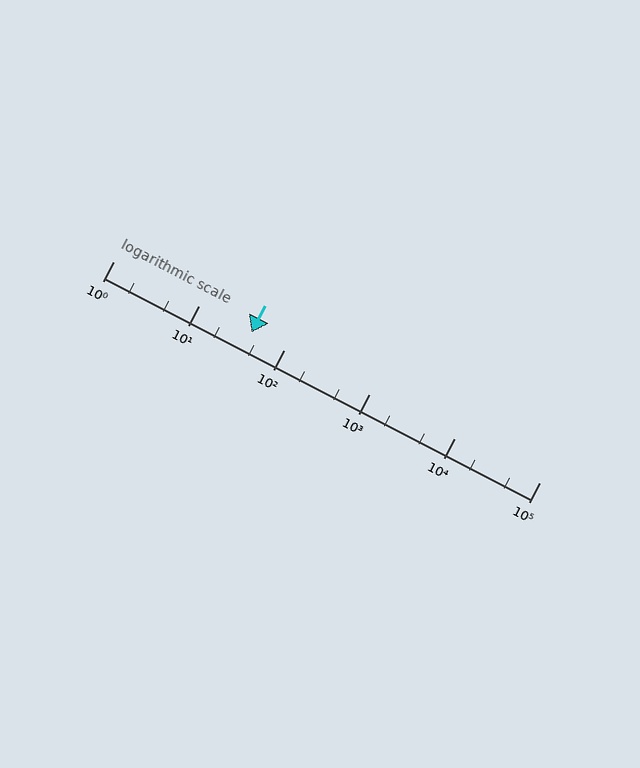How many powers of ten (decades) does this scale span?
The scale spans 5 decades, from 1 to 100000.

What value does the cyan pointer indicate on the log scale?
The pointer indicates approximately 42.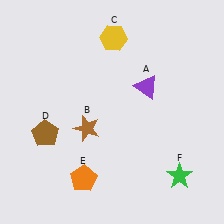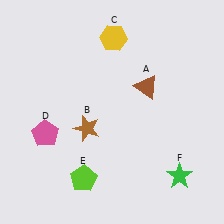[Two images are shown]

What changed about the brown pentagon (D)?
In Image 1, D is brown. In Image 2, it changed to pink.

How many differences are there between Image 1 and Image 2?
There are 3 differences between the two images.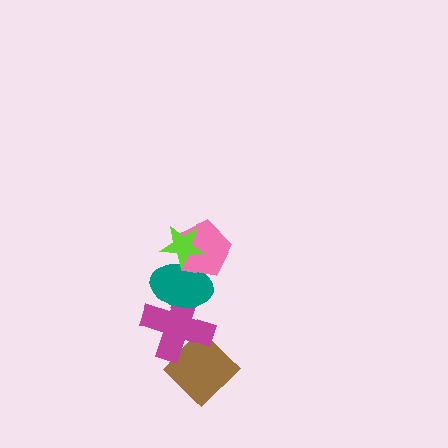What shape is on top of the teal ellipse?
The pink pentagon is on top of the teal ellipse.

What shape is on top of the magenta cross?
The teal ellipse is on top of the magenta cross.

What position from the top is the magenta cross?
The magenta cross is 4th from the top.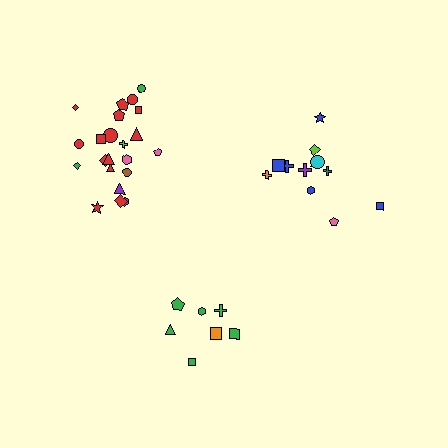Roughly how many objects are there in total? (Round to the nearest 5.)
Roughly 40 objects in total.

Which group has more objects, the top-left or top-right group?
The top-left group.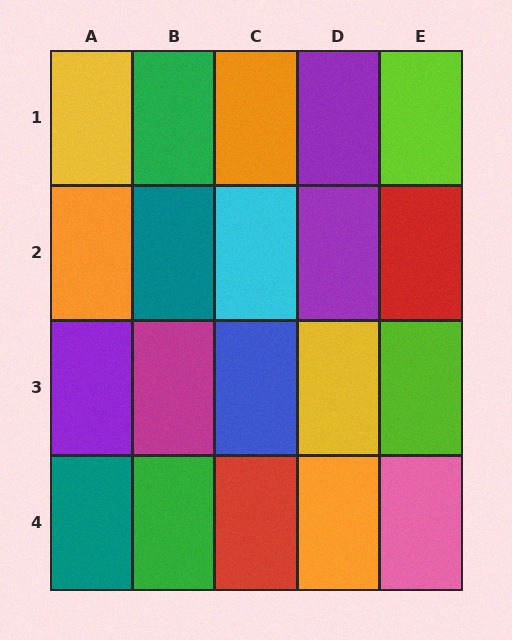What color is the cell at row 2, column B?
Teal.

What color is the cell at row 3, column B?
Magenta.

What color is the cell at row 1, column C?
Orange.